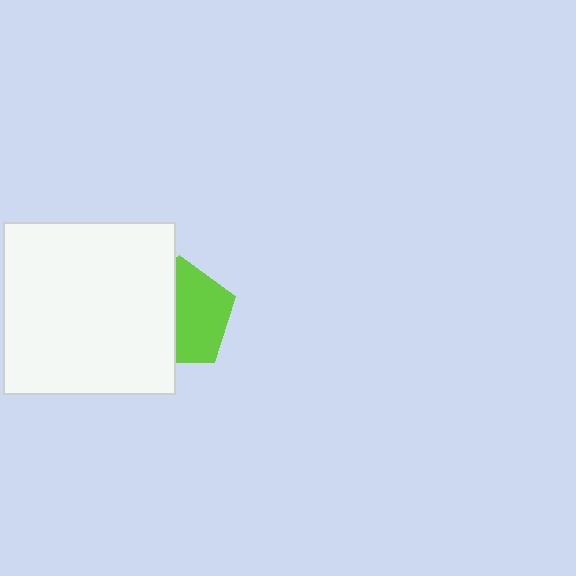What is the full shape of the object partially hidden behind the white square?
The partially hidden object is a lime pentagon.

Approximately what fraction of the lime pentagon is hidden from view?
Roughly 45% of the lime pentagon is hidden behind the white square.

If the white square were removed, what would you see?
You would see the complete lime pentagon.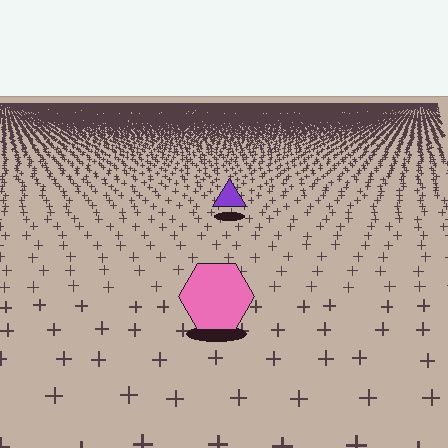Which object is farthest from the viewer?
The purple triangle is farthest from the viewer. It appears smaller and the ground texture around it is denser.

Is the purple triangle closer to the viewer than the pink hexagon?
No. The pink hexagon is closer — you can tell from the texture gradient: the ground texture is coarser near it.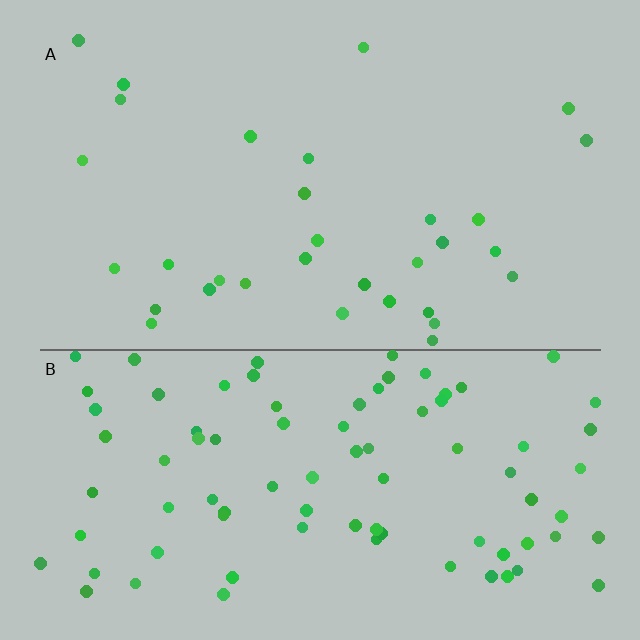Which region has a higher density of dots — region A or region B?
B (the bottom).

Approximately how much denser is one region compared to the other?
Approximately 2.7× — region B over region A.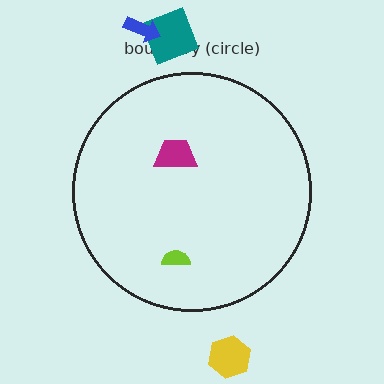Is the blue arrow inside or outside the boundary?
Outside.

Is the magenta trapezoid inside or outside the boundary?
Inside.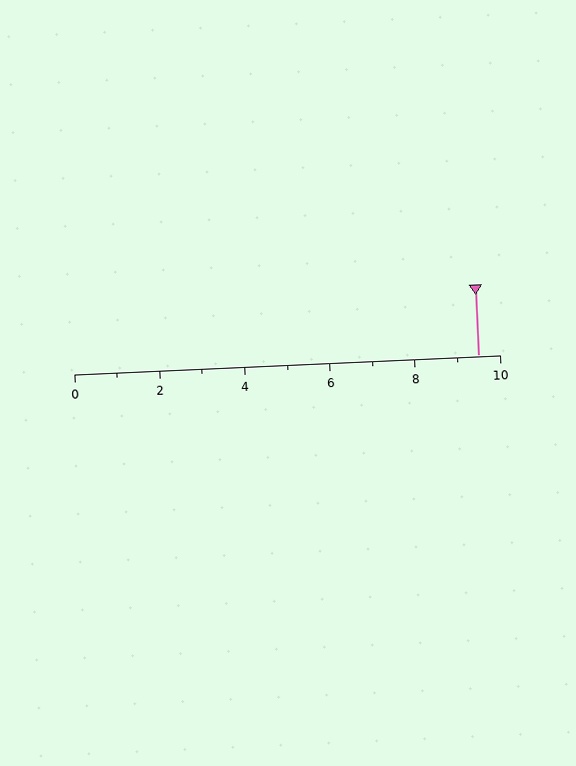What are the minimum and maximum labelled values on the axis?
The axis runs from 0 to 10.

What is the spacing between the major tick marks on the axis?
The major ticks are spaced 2 apart.